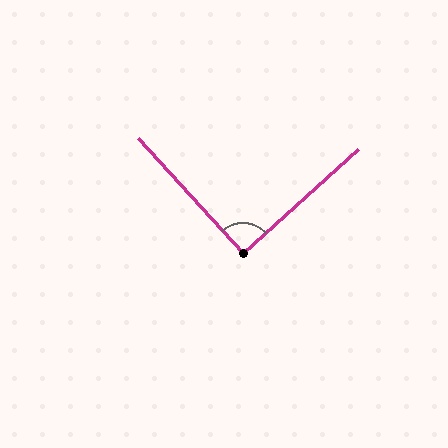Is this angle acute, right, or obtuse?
It is approximately a right angle.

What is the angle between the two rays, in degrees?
Approximately 90 degrees.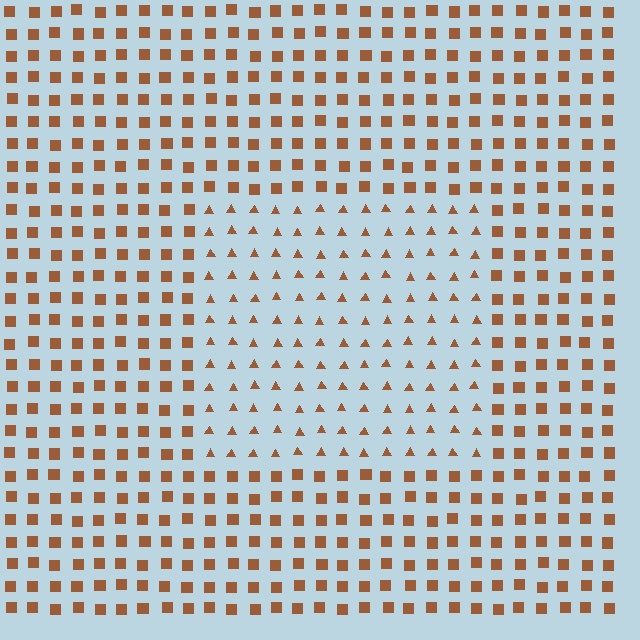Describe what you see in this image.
The image is filled with small brown elements arranged in a uniform grid. A rectangle-shaped region contains triangles, while the surrounding area contains squares. The boundary is defined purely by the change in element shape.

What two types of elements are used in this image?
The image uses triangles inside the rectangle region and squares outside it.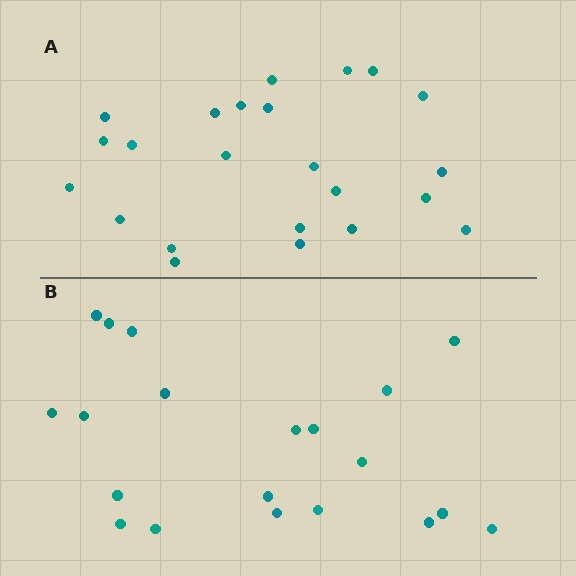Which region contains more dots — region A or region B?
Region A (the top region) has more dots.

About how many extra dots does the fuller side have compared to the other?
Region A has just a few more — roughly 2 or 3 more dots than region B.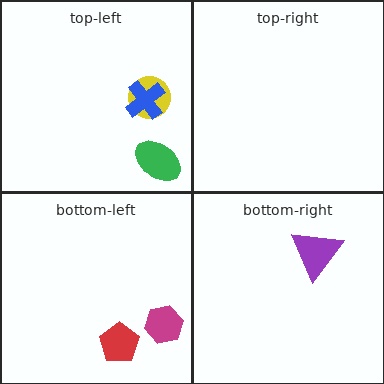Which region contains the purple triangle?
The bottom-right region.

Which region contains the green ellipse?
The top-left region.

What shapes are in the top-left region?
The yellow circle, the blue cross, the green ellipse.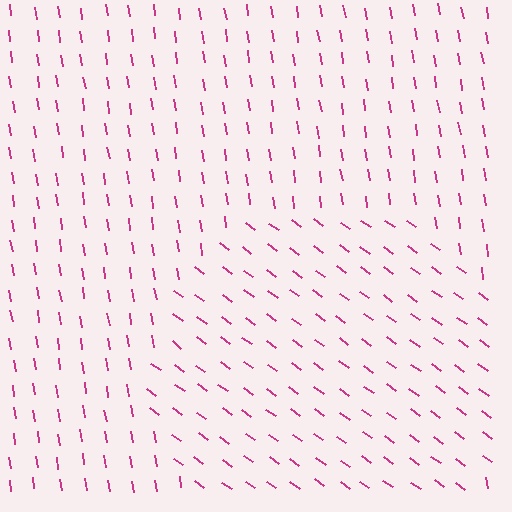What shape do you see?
I see a circle.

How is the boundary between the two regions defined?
The boundary is defined purely by a change in line orientation (approximately 45 degrees difference). All lines are the same color and thickness.